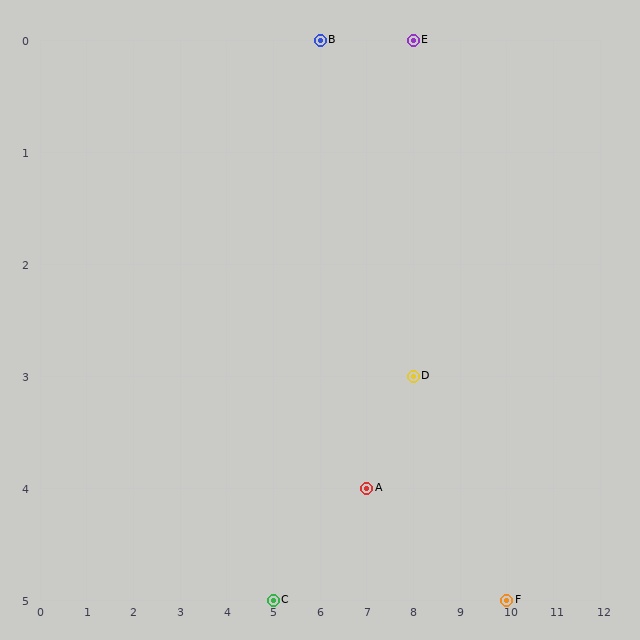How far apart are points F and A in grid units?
Points F and A are 3 columns and 1 row apart (about 3.2 grid units diagonally).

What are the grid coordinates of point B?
Point B is at grid coordinates (6, 0).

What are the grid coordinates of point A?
Point A is at grid coordinates (7, 4).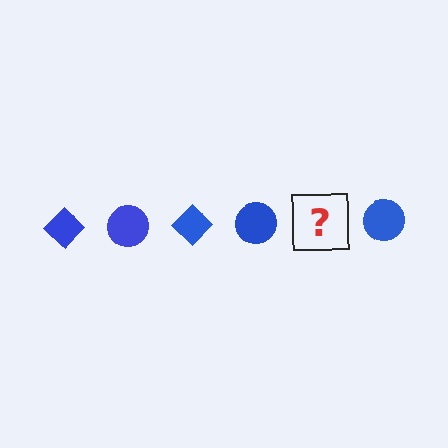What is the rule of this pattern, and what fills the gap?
The rule is that the pattern cycles through diamond, circle shapes in blue. The gap should be filled with a blue diamond.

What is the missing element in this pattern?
The missing element is a blue diamond.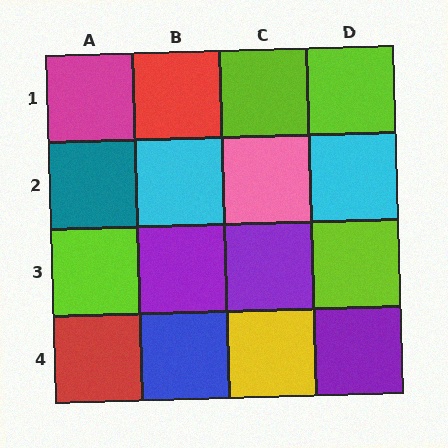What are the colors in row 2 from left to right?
Teal, cyan, pink, cyan.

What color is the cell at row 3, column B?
Purple.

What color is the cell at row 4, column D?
Purple.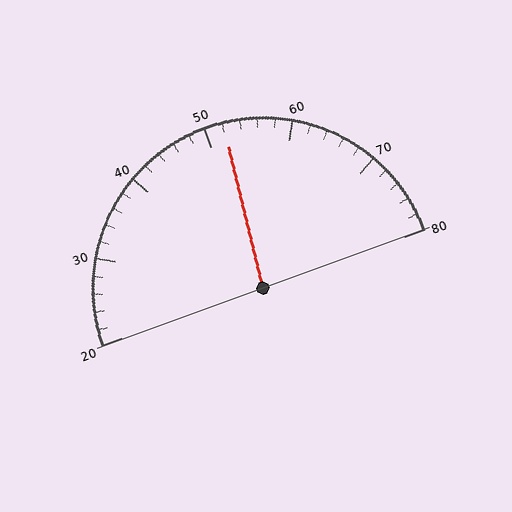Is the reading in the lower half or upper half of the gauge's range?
The reading is in the upper half of the range (20 to 80).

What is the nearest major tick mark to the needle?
The nearest major tick mark is 50.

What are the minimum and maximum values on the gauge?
The gauge ranges from 20 to 80.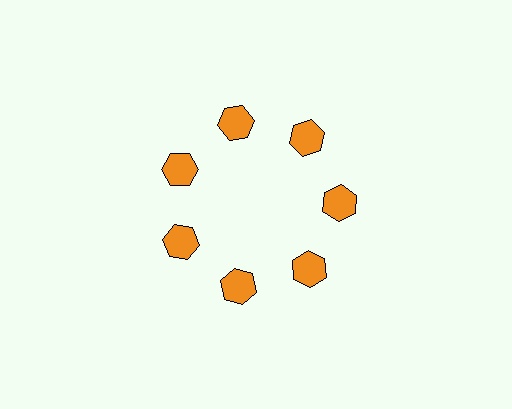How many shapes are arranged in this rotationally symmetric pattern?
There are 7 shapes, arranged in 7 groups of 1.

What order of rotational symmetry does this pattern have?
This pattern has 7-fold rotational symmetry.